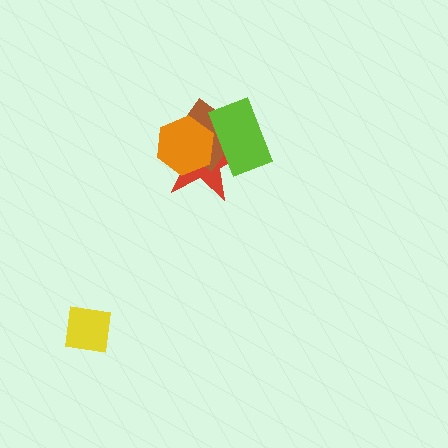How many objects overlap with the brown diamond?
3 objects overlap with the brown diamond.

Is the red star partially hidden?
Yes, it is partially covered by another shape.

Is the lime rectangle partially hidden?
Yes, it is partially covered by another shape.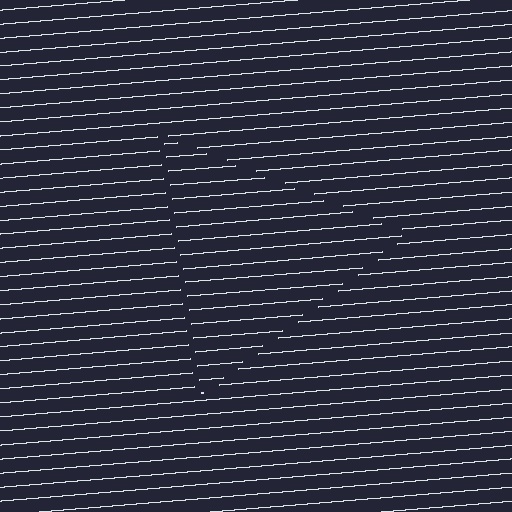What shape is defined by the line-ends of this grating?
An illusory triangle. The interior of the shape contains the same grating, shifted by half a period — the contour is defined by the phase discontinuity where line-ends from the inner and outer gratings abut.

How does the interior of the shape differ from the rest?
The interior of the shape contains the same grating, shifted by half a period — the contour is defined by the phase discontinuity where line-ends from the inner and outer gratings abut.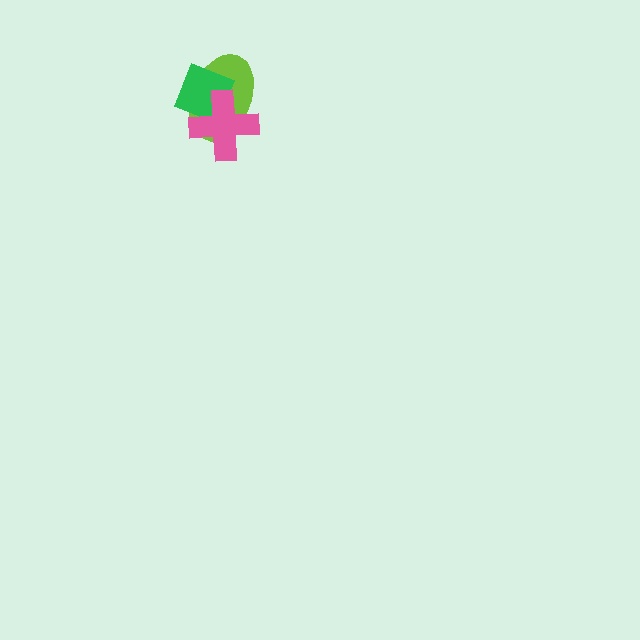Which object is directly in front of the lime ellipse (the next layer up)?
The green diamond is directly in front of the lime ellipse.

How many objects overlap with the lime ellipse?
2 objects overlap with the lime ellipse.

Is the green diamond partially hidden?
Yes, it is partially covered by another shape.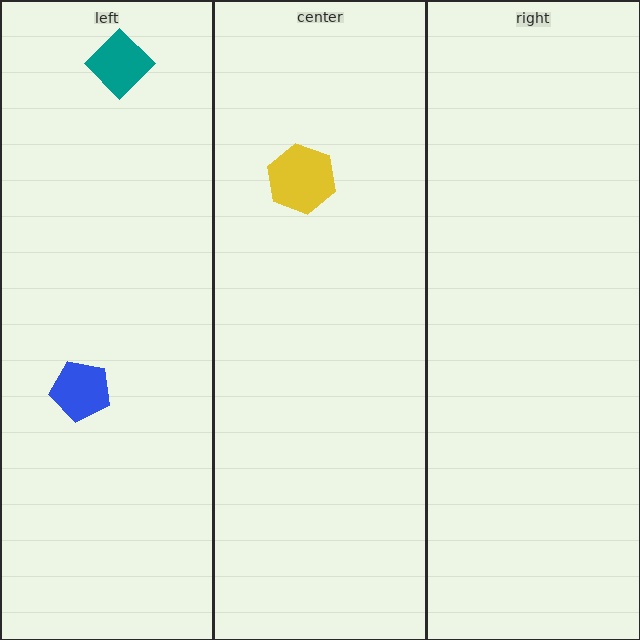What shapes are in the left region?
The teal diamond, the blue pentagon.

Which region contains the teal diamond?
The left region.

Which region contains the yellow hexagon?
The center region.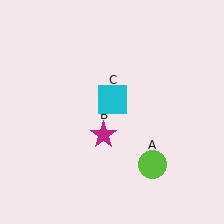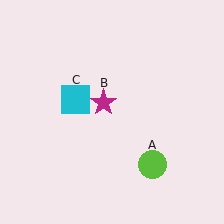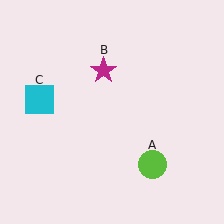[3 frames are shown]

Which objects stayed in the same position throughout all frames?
Lime circle (object A) remained stationary.